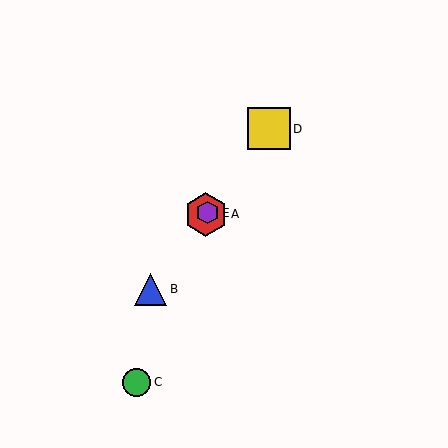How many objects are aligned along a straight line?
4 objects (A, B, D, E) are aligned along a straight line.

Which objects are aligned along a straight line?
Objects A, B, D, E are aligned along a straight line.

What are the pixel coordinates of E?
Object E is at (207, 213).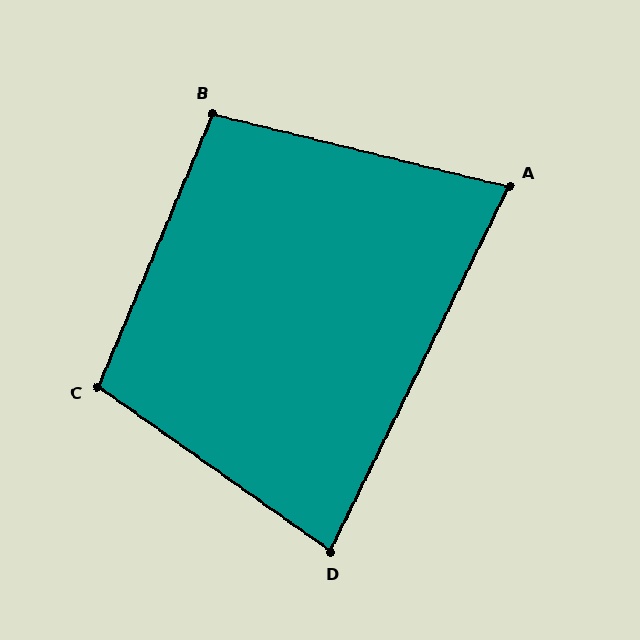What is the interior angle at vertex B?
Approximately 99 degrees (obtuse).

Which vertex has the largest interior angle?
C, at approximately 102 degrees.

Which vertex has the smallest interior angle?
A, at approximately 78 degrees.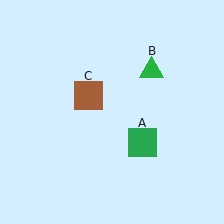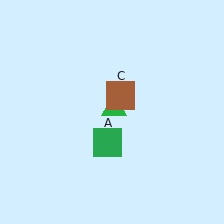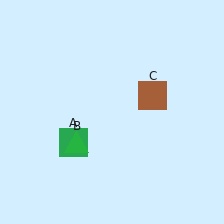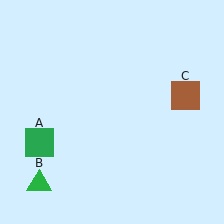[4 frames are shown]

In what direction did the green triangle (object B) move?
The green triangle (object B) moved down and to the left.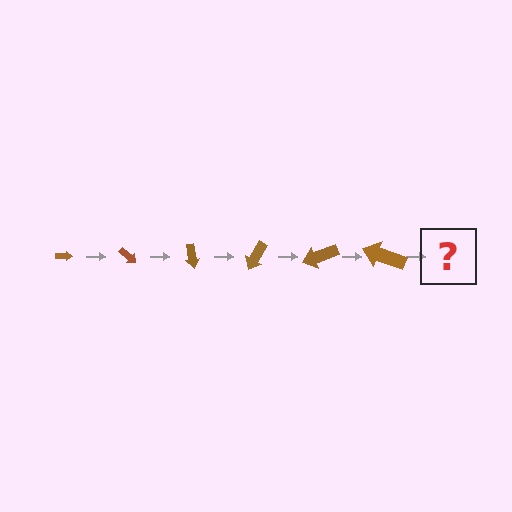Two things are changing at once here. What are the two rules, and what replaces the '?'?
The two rules are that the arrow grows larger each step and it rotates 40 degrees each step. The '?' should be an arrow, larger than the previous one and rotated 240 degrees from the start.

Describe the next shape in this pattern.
It should be an arrow, larger than the previous one and rotated 240 degrees from the start.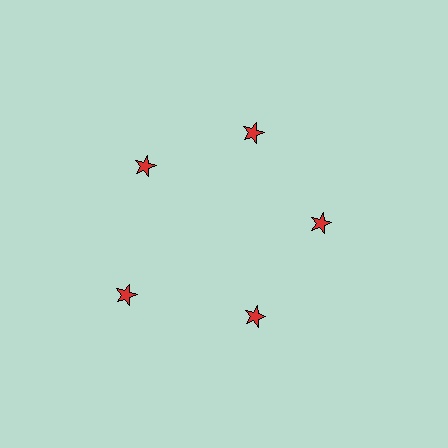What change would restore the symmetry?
The symmetry would be restored by moving it inward, back onto the ring so that all 5 stars sit at equal angles and equal distance from the center.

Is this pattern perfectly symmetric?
No. The 5 red stars are arranged in a ring, but one element near the 8 o'clock position is pushed outward from the center, breaking the 5-fold rotational symmetry.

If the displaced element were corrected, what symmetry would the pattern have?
It would have 5-fold rotational symmetry — the pattern would map onto itself every 72 degrees.